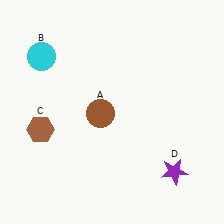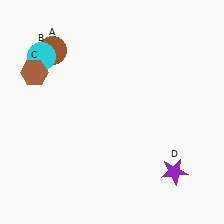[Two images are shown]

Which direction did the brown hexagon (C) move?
The brown hexagon (C) moved up.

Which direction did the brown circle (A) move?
The brown circle (A) moved up.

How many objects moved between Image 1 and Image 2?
2 objects moved between the two images.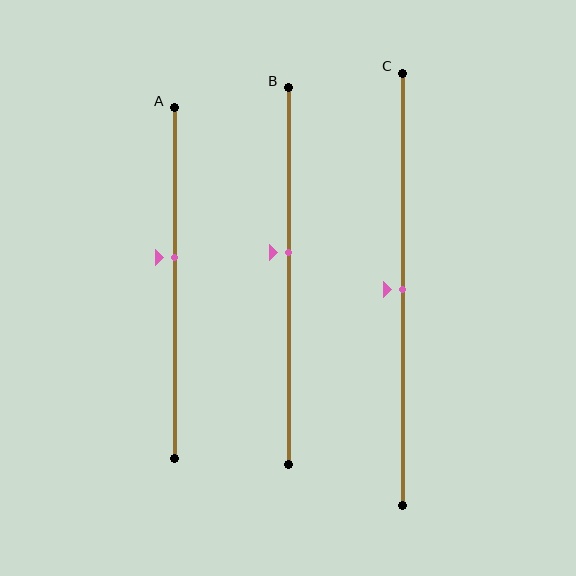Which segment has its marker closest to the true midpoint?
Segment C has its marker closest to the true midpoint.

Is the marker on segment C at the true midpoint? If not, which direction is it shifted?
Yes, the marker on segment C is at the true midpoint.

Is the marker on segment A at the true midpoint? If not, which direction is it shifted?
No, the marker on segment A is shifted upward by about 7% of the segment length.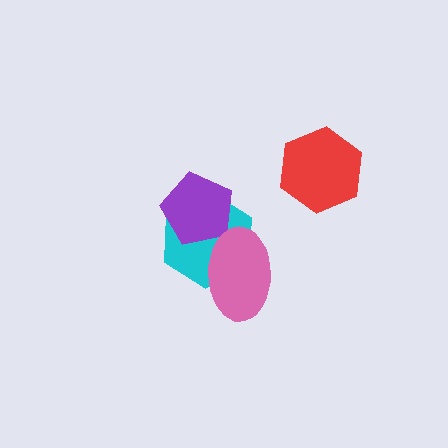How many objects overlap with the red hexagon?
0 objects overlap with the red hexagon.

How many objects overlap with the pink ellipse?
2 objects overlap with the pink ellipse.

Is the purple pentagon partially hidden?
Yes, it is partially covered by another shape.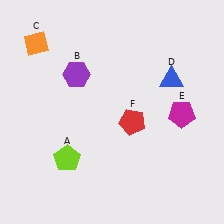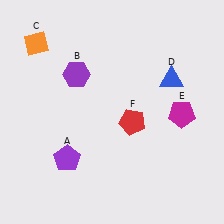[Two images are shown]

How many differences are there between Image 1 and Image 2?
There is 1 difference between the two images.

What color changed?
The pentagon (A) changed from lime in Image 1 to purple in Image 2.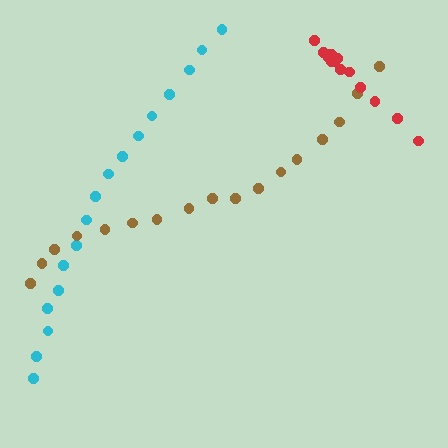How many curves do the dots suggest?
There are 3 distinct paths.